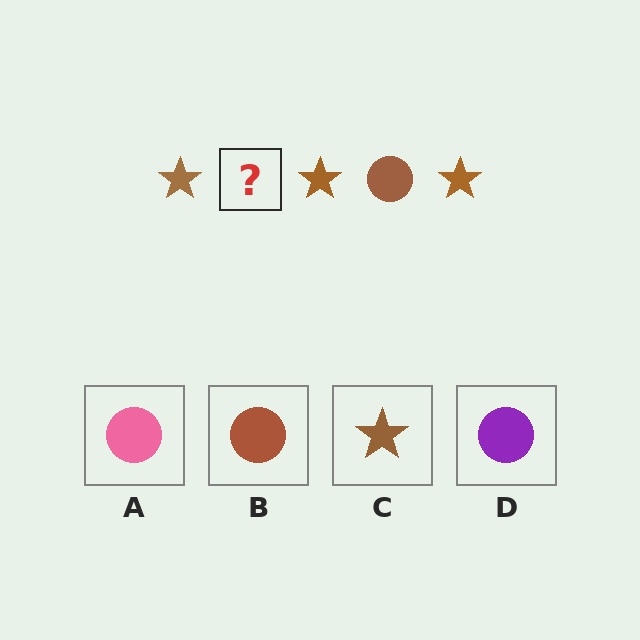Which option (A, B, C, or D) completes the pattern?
B.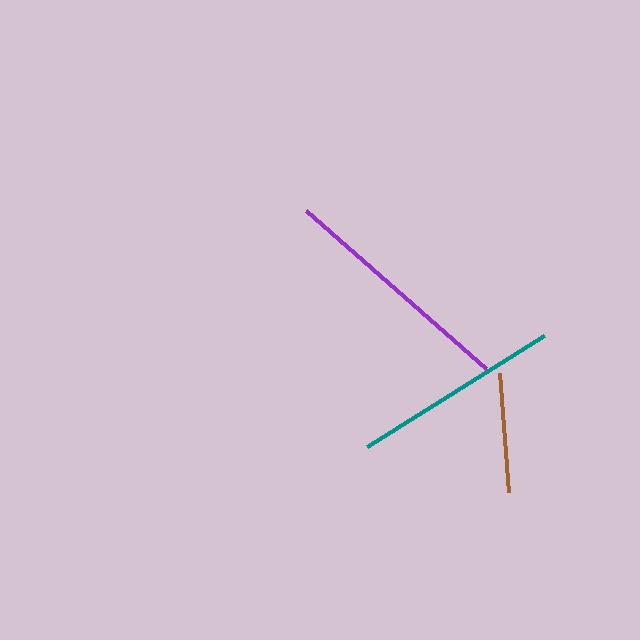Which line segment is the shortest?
The brown line is the shortest at approximately 119 pixels.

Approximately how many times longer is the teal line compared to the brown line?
The teal line is approximately 1.8 times the length of the brown line.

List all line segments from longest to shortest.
From longest to shortest: purple, teal, brown.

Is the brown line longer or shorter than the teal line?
The teal line is longer than the brown line.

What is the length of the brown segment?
The brown segment is approximately 119 pixels long.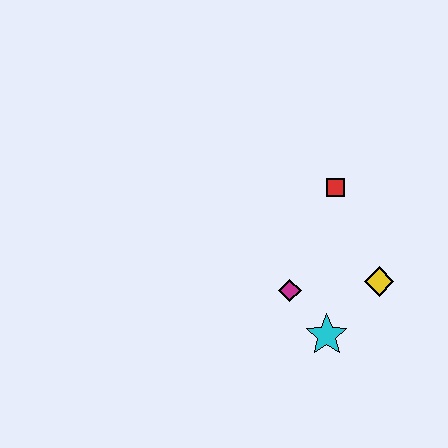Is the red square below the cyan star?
No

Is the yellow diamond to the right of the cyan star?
Yes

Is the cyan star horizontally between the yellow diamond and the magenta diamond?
Yes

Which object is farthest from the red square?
The cyan star is farthest from the red square.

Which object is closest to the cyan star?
The magenta diamond is closest to the cyan star.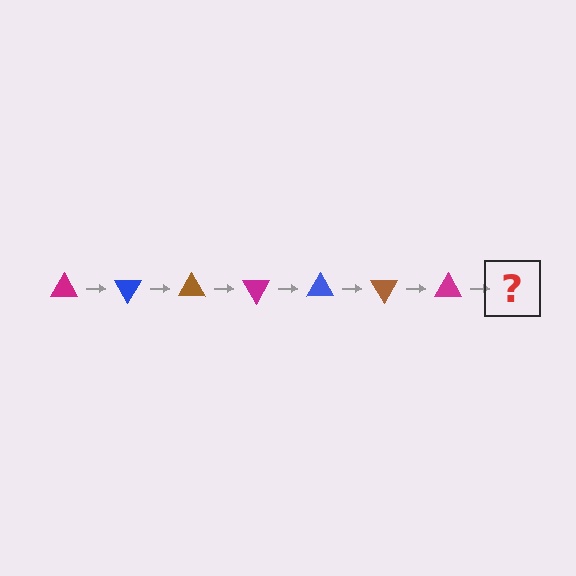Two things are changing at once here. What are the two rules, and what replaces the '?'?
The two rules are that it rotates 60 degrees each step and the color cycles through magenta, blue, and brown. The '?' should be a blue triangle, rotated 420 degrees from the start.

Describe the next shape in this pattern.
It should be a blue triangle, rotated 420 degrees from the start.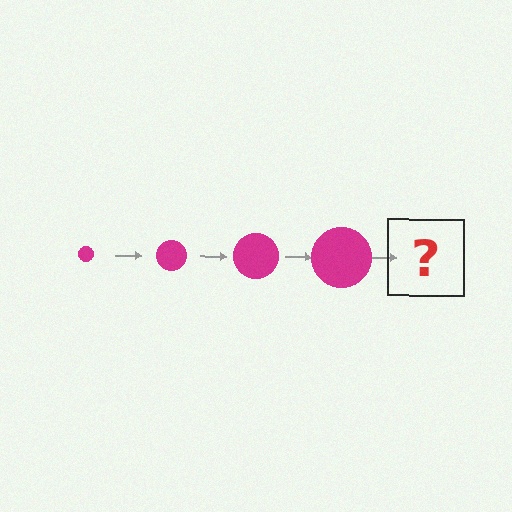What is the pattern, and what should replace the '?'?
The pattern is that the circle gets progressively larger each step. The '?' should be a magenta circle, larger than the previous one.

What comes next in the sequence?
The next element should be a magenta circle, larger than the previous one.